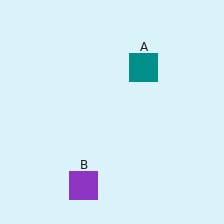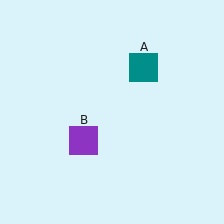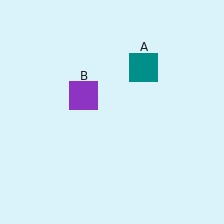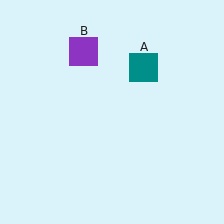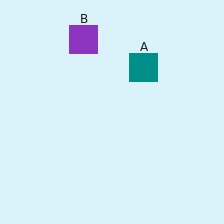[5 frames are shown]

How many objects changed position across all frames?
1 object changed position: purple square (object B).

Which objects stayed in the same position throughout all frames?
Teal square (object A) remained stationary.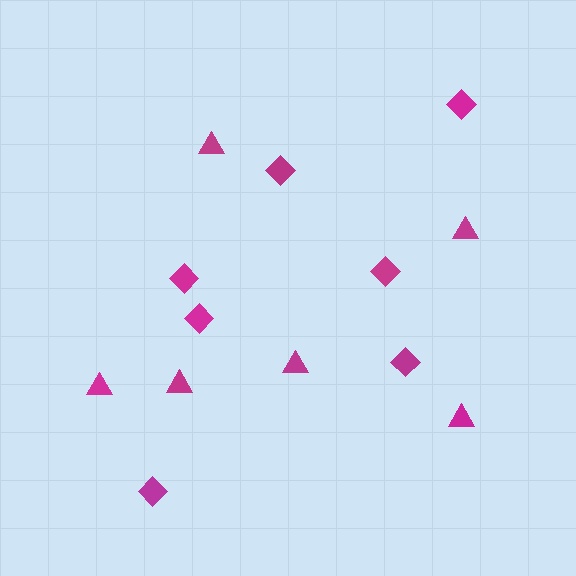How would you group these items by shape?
There are 2 groups: one group of triangles (6) and one group of diamonds (7).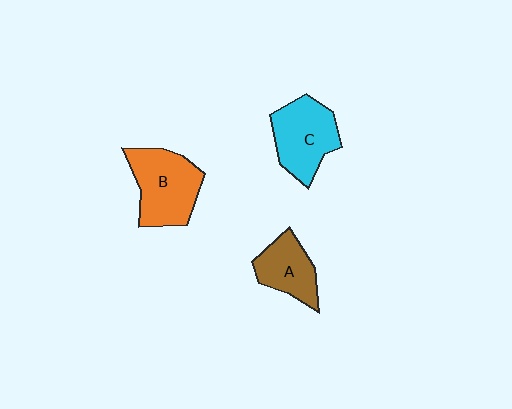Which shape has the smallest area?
Shape A (brown).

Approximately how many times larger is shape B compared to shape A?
Approximately 1.5 times.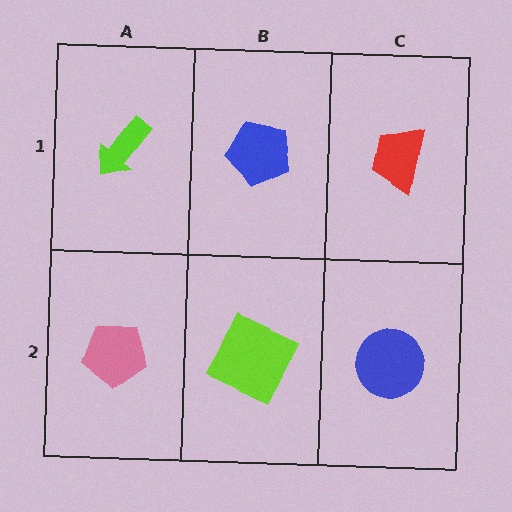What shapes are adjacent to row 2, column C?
A red trapezoid (row 1, column C), a lime square (row 2, column B).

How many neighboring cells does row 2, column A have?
2.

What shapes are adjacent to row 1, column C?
A blue circle (row 2, column C), a blue pentagon (row 1, column B).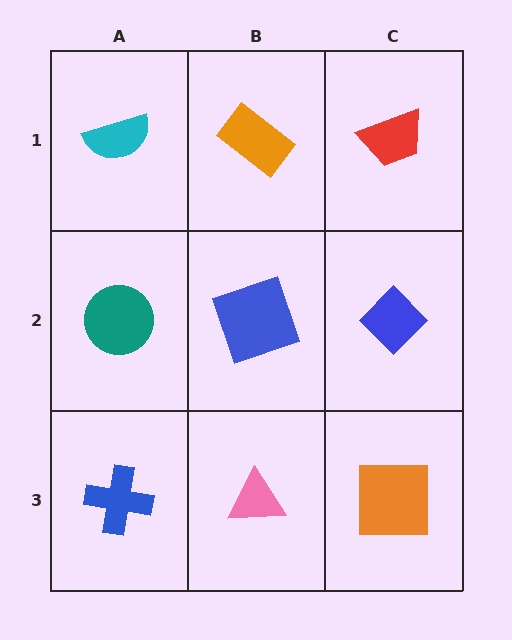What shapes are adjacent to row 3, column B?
A blue square (row 2, column B), a blue cross (row 3, column A), an orange square (row 3, column C).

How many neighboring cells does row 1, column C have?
2.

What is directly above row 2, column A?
A cyan semicircle.